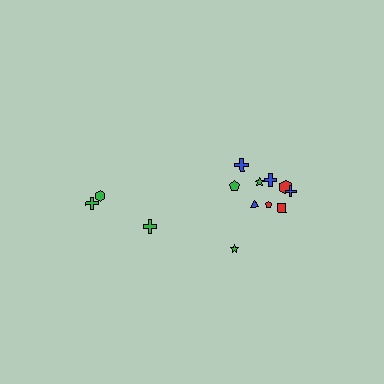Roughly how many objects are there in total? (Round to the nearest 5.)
Roughly 15 objects in total.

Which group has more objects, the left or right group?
The right group.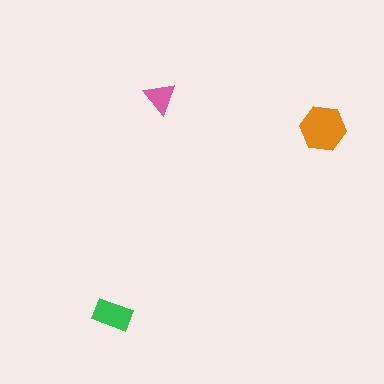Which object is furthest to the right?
The orange hexagon is rightmost.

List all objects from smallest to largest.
The pink triangle, the green rectangle, the orange hexagon.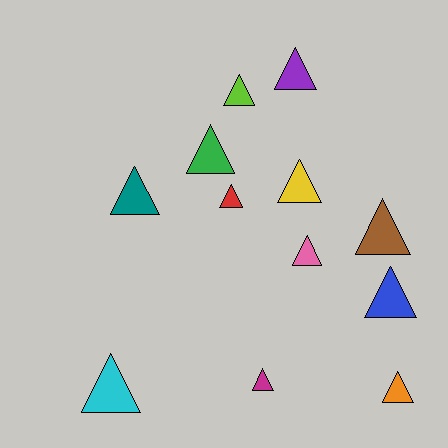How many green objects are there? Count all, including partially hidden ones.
There is 1 green object.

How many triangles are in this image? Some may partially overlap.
There are 12 triangles.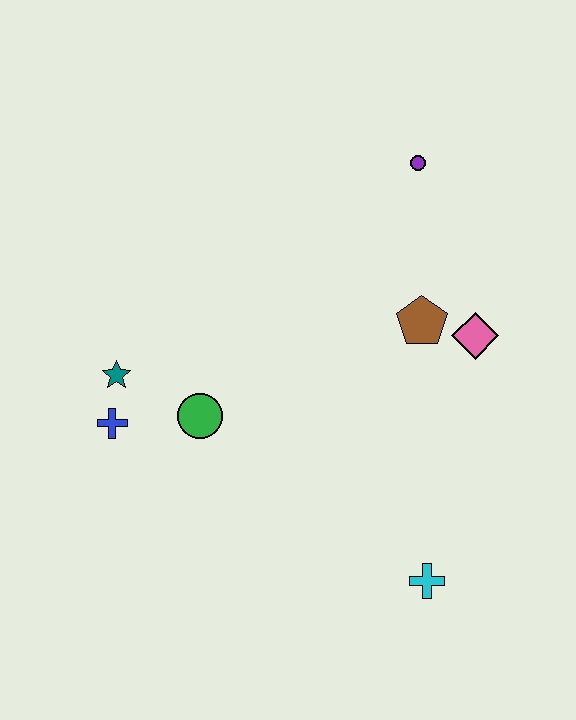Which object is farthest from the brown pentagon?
The blue cross is farthest from the brown pentagon.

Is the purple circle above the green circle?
Yes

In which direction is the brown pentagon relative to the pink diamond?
The brown pentagon is to the left of the pink diamond.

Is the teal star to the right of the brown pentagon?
No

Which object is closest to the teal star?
The blue cross is closest to the teal star.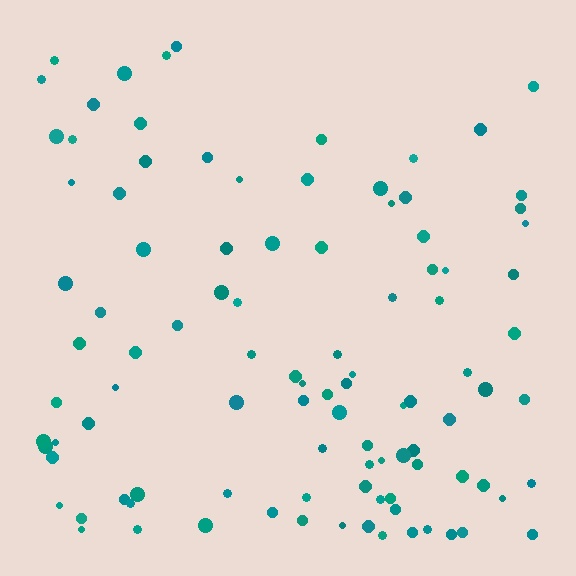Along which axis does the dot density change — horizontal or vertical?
Vertical.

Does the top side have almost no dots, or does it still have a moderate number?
Still a moderate number, just noticeably fewer than the bottom.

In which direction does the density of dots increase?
From top to bottom, with the bottom side densest.